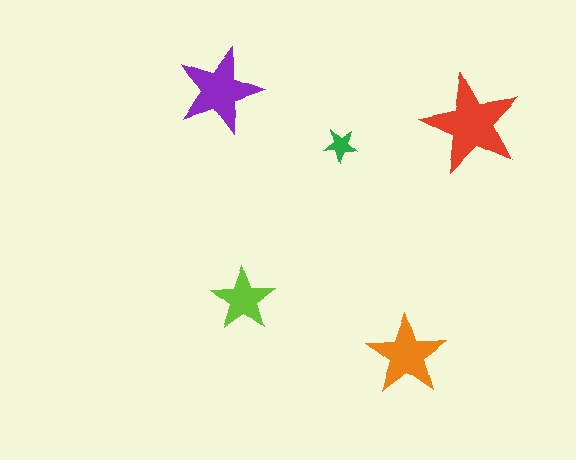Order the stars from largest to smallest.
the red one, the purple one, the orange one, the lime one, the green one.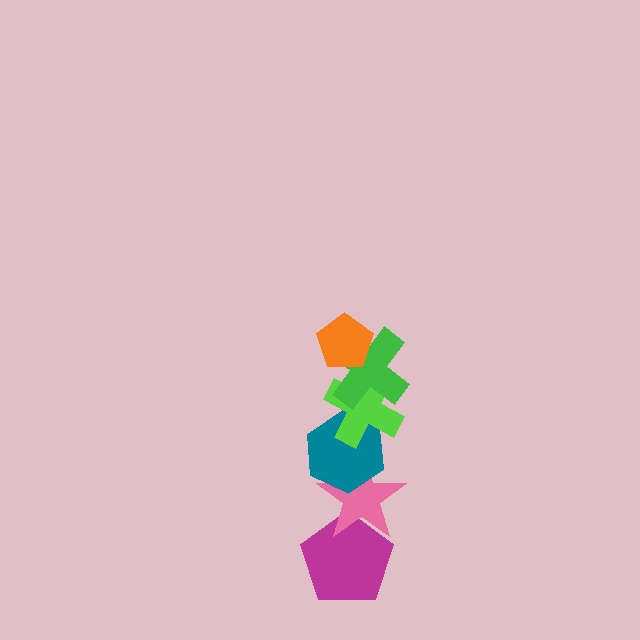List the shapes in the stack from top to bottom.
From top to bottom: the orange pentagon, the green cross, the lime cross, the teal hexagon, the pink star, the magenta pentagon.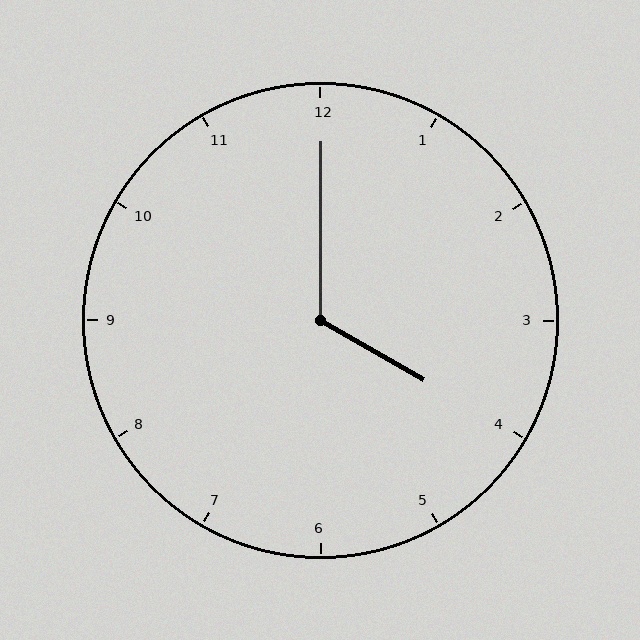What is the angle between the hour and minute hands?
Approximately 120 degrees.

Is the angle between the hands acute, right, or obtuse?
It is obtuse.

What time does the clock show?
4:00.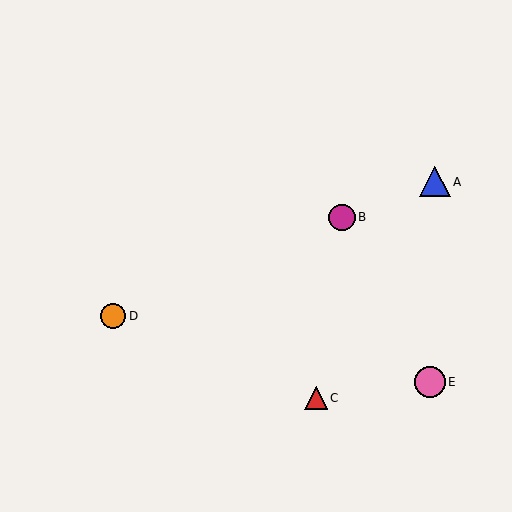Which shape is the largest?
The pink circle (labeled E) is the largest.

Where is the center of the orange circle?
The center of the orange circle is at (113, 316).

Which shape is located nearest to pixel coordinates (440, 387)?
The pink circle (labeled E) at (430, 382) is nearest to that location.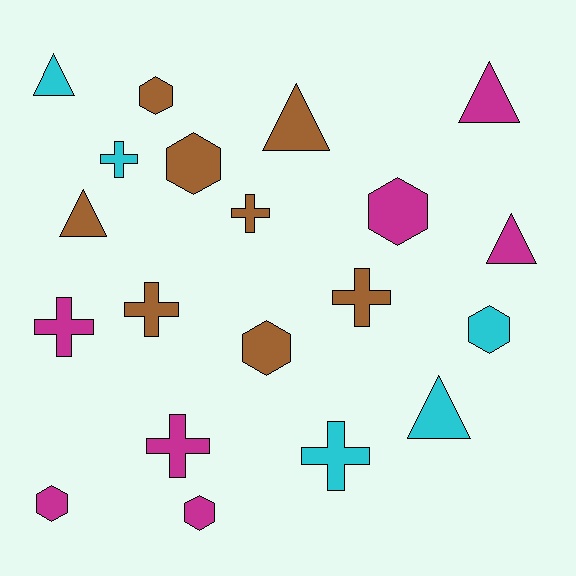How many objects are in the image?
There are 20 objects.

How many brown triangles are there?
There are 2 brown triangles.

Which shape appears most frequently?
Cross, with 7 objects.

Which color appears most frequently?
Brown, with 8 objects.